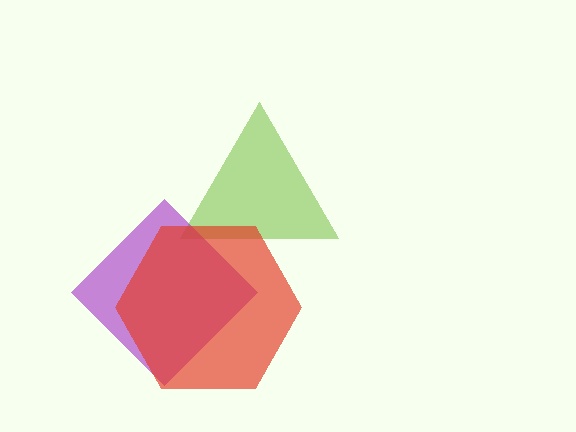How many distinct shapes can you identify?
There are 3 distinct shapes: a lime triangle, a purple diamond, a red hexagon.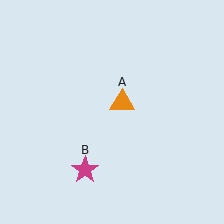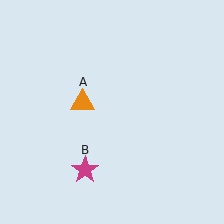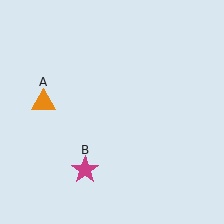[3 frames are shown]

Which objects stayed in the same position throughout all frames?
Magenta star (object B) remained stationary.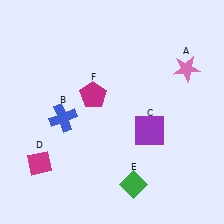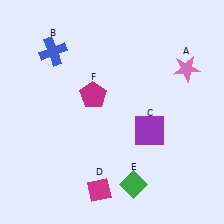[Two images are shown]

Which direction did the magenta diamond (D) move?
The magenta diamond (D) moved right.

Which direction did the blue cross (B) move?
The blue cross (B) moved up.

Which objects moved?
The objects that moved are: the blue cross (B), the magenta diamond (D).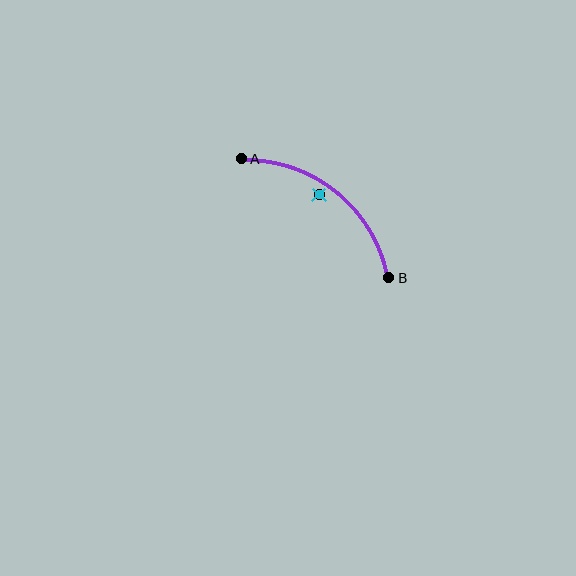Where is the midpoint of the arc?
The arc midpoint is the point on the curve farthest from the straight line joining A and B. It sits above and to the right of that line.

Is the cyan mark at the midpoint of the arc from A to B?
No — the cyan mark does not lie on the arc at all. It sits slightly inside the curve.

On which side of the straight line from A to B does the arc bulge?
The arc bulges above and to the right of the straight line connecting A and B.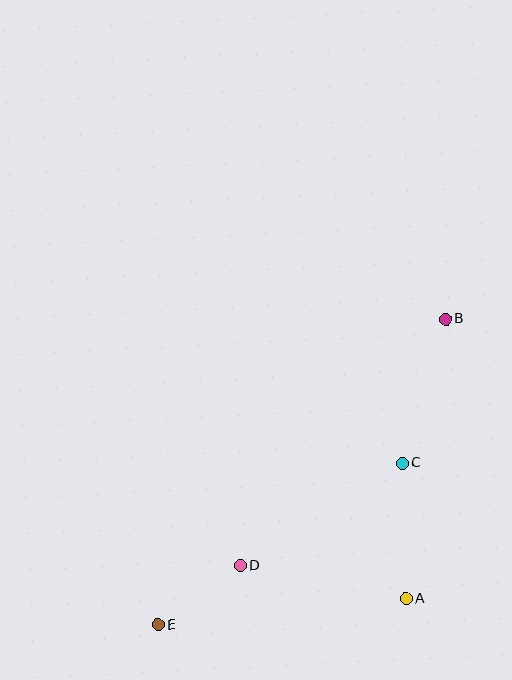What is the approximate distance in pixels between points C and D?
The distance between C and D is approximately 192 pixels.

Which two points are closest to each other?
Points D and E are closest to each other.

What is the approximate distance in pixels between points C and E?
The distance between C and E is approximately 293 pixels.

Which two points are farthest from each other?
Points B and E are farthest from each other.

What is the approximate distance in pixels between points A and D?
The distance between A and D is approximately 169 pixels.